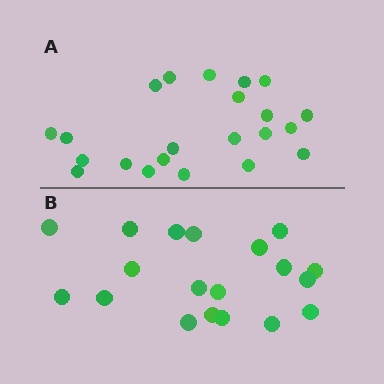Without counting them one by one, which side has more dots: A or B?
Region A (the top region) has more dots.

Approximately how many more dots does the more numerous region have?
Region A has just a few more — roughly 2 or 3 more dots than region B.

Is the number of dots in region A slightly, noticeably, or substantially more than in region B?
Region A has only slightly more — the two regions are fairly close. The ratio is roughly 1.2 to 1.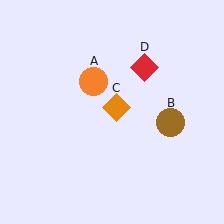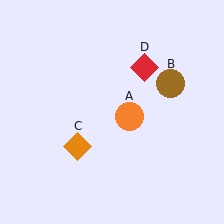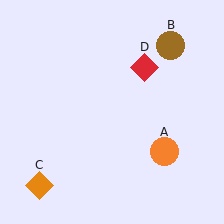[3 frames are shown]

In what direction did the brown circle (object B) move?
The brown circle (object B) moved up.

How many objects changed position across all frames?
3 objects changed position: orange circle (object A), brown circle (object B), orange diamond (object C).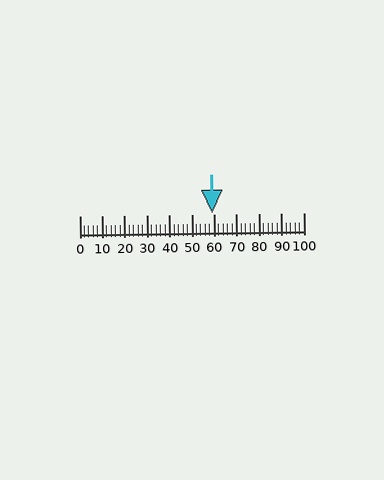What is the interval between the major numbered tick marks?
The major tick marks are spaced 10 units apart.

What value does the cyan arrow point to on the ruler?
The cyan arrow points to approximately 59.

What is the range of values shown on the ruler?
The ruler shows values from 0 to 100.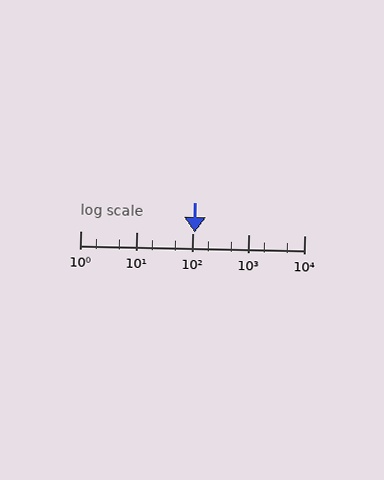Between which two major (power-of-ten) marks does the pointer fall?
The pointer is between 100 and 1000.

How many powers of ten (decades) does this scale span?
The scale spans 4 decades, from 1 to 10000.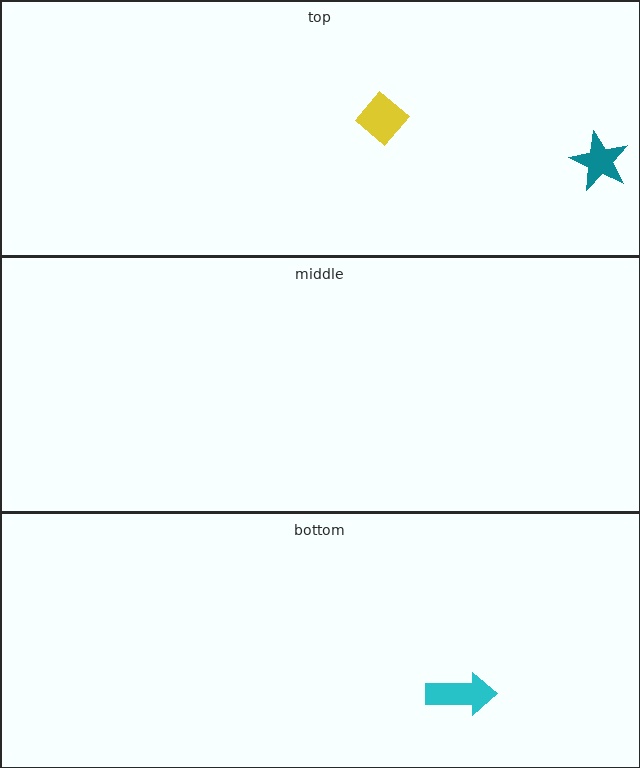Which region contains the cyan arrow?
The bottom region.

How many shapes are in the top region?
2.